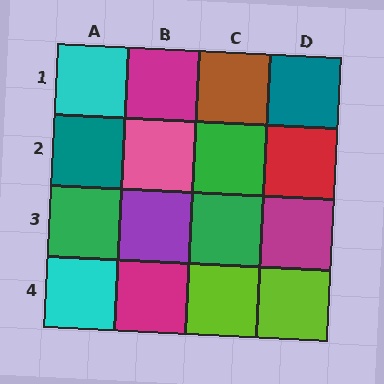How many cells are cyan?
2 cells are cyan.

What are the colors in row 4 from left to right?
Cyan, magenta, lime, lime.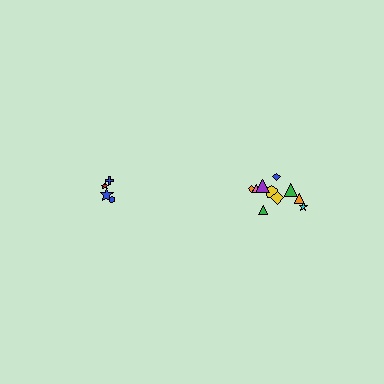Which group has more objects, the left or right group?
The right group.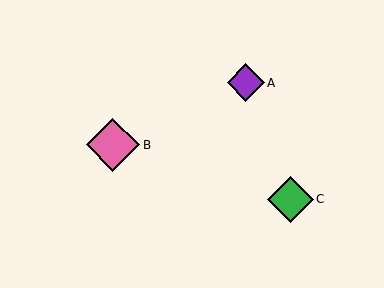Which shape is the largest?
The pink diamond (labeled B) is the largest.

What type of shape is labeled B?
Shape B is a pink diamond.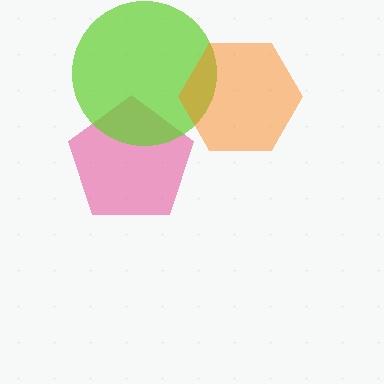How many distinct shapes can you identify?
There are 3 distinct shapes: a pink pentagon, a lime circle, an orange hexagon.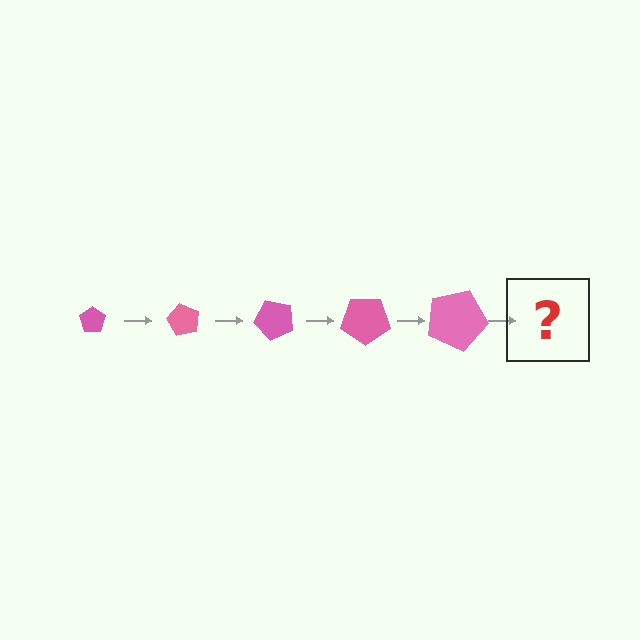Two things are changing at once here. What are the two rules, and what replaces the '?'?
The two rules are that the pentagon grows larger each step and it rotates 60 degrees each step. The '?' should be a pentagon, larger than the previous one and rotated 300 degrees from the start.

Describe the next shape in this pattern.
It should be a pentagon, larger than the previous one and rotated 300 degrees from the start.